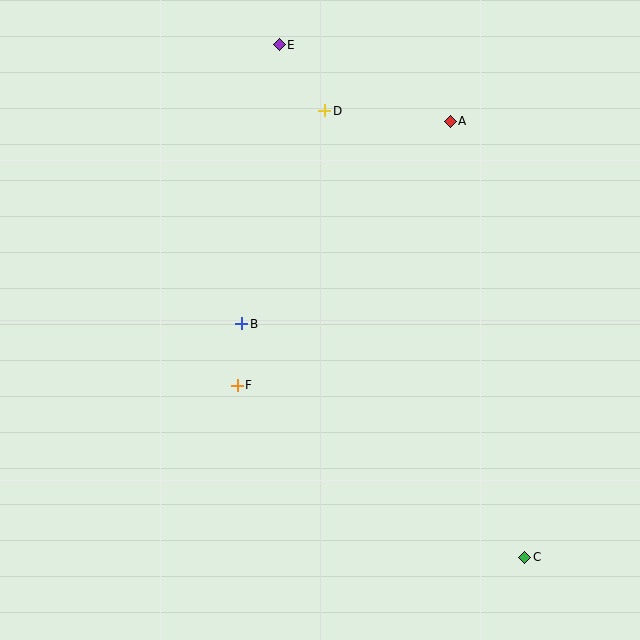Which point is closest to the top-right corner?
Point A is closest to the top-right corner.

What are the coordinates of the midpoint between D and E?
The midpoint between D and E is at (302, 78).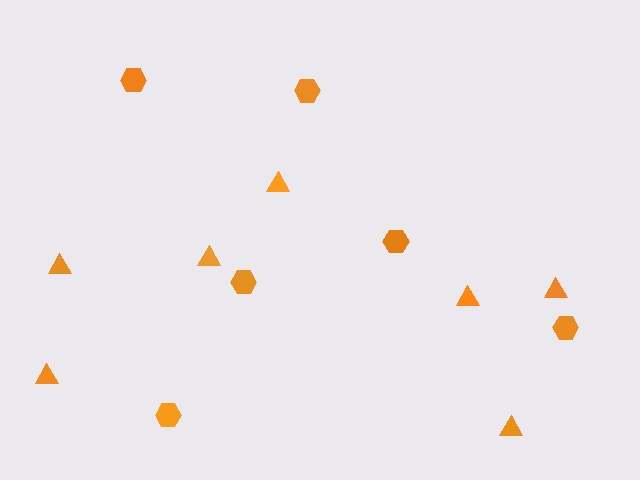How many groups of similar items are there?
There are 2 groups: one group of hexagons (6) and one group of triangles (7).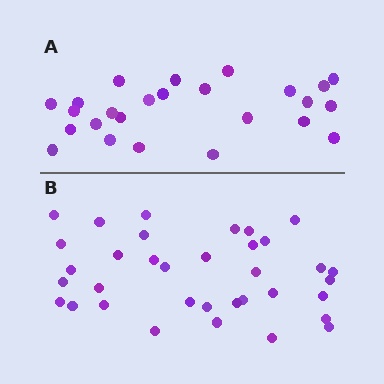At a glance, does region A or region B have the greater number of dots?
Region B (the bottom region) has more dots.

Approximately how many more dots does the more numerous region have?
Region B has roughly 10 or so more dots than region A.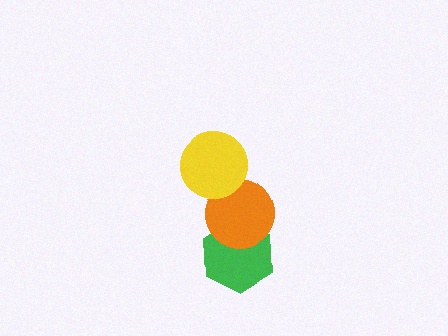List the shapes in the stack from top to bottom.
From top to bottom: the yellow circle, the orange circle, the green hexagon.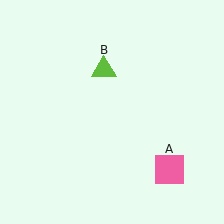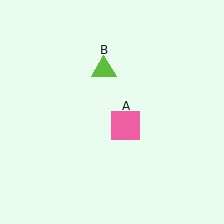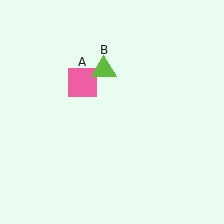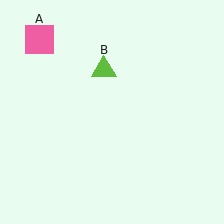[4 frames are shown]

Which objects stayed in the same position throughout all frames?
Lime triangle (object B) remained stationary.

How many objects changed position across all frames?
1 object changed position: pink square (object A).